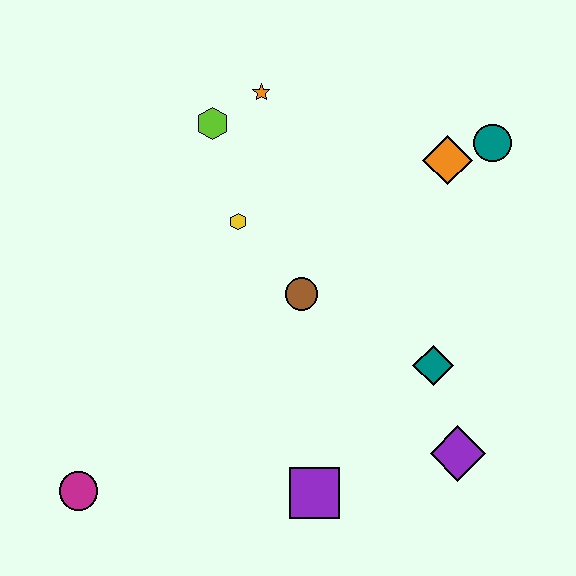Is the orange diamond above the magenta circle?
Yes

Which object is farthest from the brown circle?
The magenta circle is farthest from the brown circle.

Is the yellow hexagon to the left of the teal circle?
Yes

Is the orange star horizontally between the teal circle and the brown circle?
No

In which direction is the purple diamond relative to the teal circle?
The purple diamond is below the teal circle.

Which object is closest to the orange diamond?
The teal circle is closest to the orange diamond.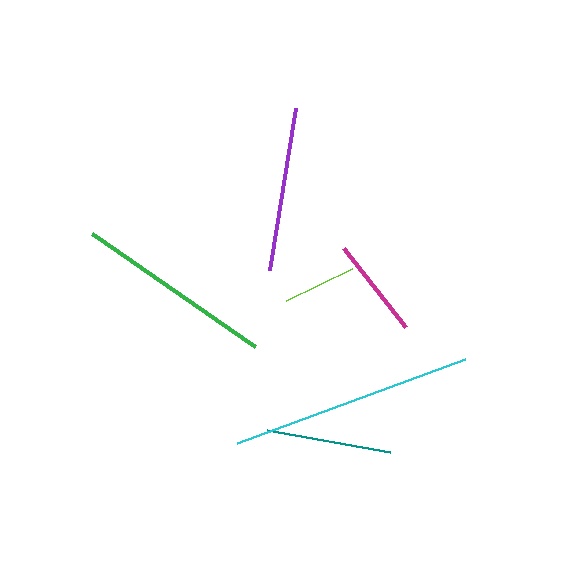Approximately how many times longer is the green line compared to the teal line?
The green line is approximately 1.6 times the length of the teal line.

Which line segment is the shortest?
The lime line is the shortest at approximately 73 pixels.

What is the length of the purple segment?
The purple segment is approximately 164 pixels long.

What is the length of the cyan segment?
The cyan segment is approximately 243 pixels long.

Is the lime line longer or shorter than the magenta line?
The magenta line is longer than the lime line.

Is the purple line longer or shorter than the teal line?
The purple line is longer than the teal line.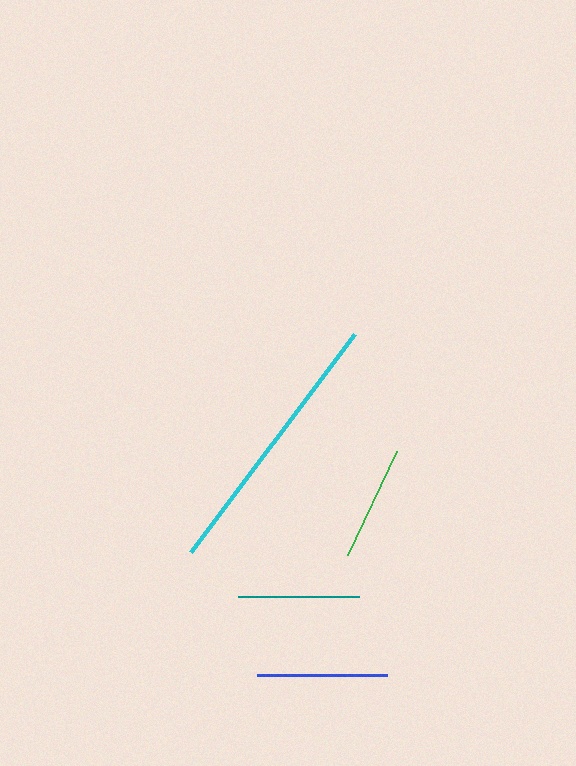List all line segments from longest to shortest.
From longest to shortest: cyan, blue, teal, green.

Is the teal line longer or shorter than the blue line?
The blue line is longer than the teal line.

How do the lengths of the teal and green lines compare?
The teal and green lines are approximately the same length.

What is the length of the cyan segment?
The cyan segment is approximately 273 pixels long.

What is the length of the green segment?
The green segment is approximately 114 pixels long.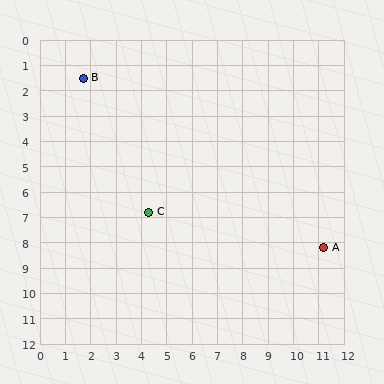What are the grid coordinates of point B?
Point B is at approximately (1.7, 1.5).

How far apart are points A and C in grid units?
Points A and C are about 7.0 grid units apart.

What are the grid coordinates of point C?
Point C is at approximately (4.3, 6.8).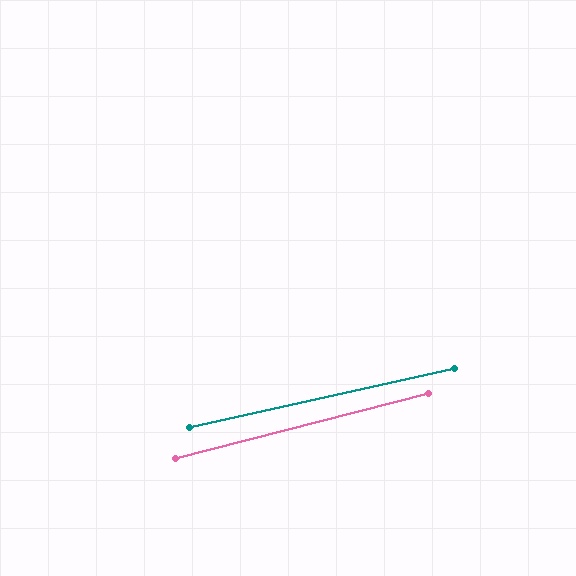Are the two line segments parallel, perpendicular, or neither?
Parallel — their directions differ by only 1.9°.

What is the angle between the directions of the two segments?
Approximately 2 degrees.